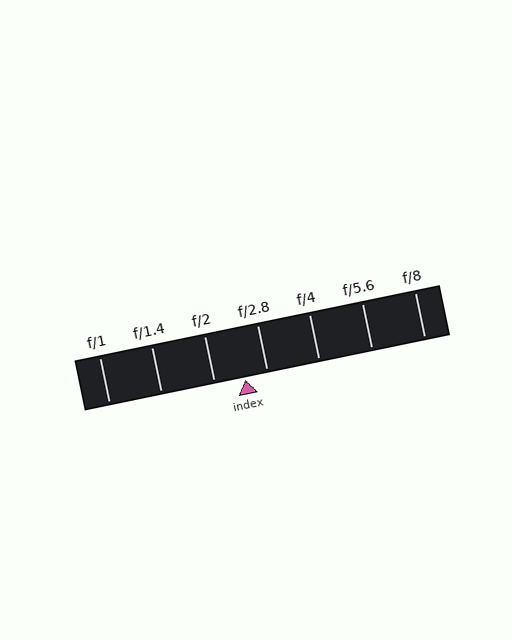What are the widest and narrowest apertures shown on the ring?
The widest aperture shown is f/1 and the narrowest is f/8.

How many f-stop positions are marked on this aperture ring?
There are 7 f-stop positions marked.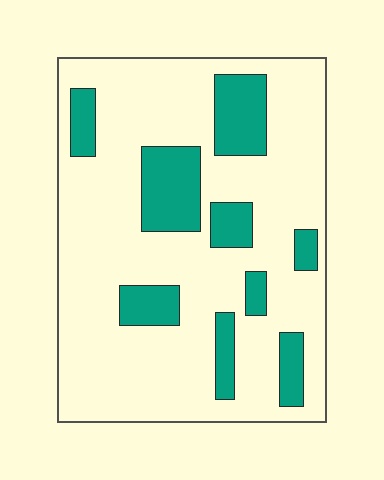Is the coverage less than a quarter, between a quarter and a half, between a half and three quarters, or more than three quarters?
Less than a quarter.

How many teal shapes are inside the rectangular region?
9.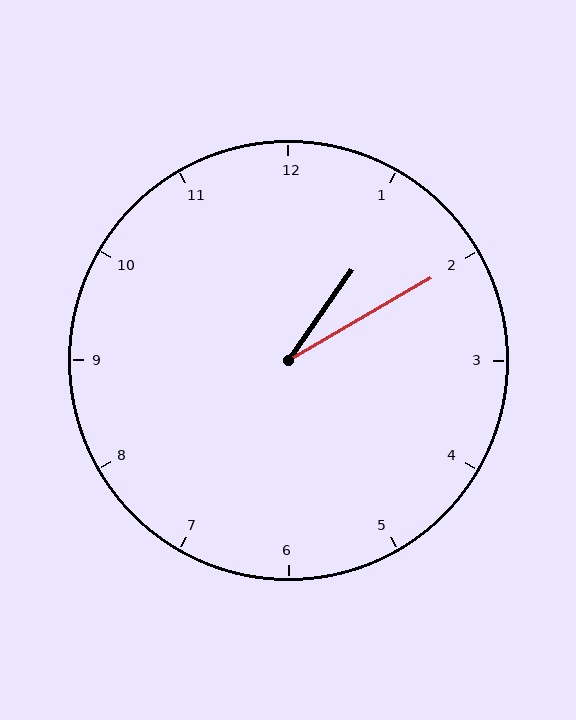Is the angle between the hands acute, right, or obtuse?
It is acute.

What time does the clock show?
1:10.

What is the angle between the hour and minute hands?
Approximately 25 degrees.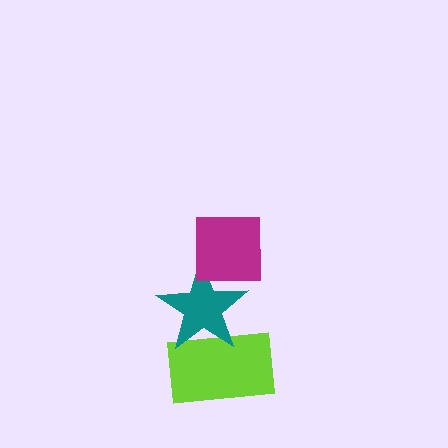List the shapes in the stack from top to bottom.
From top to bottom: the magenta square, the teal star, the lime rectangle.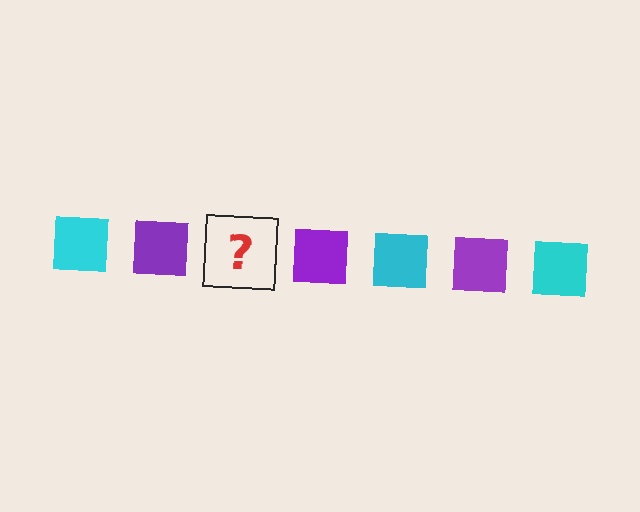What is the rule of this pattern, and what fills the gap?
The rule is that the pattern cycles through cyan, purple squares. The gap should be filled with a cyan square.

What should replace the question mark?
The question mark should be replaced with a cyan square.